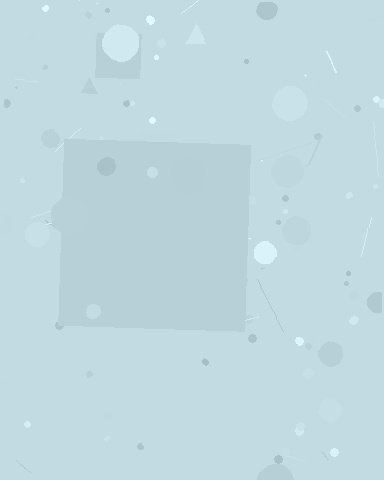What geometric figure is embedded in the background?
A square is embedded in the background.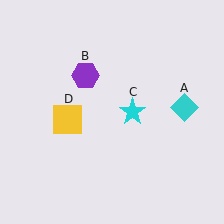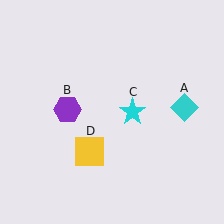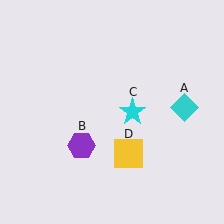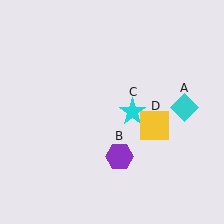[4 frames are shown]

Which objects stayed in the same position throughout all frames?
Cyan diamond (object A) and cyan star (object C) remained stationary.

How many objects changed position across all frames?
2 objects changed position: purple hexagon (object B), yellow square (object D).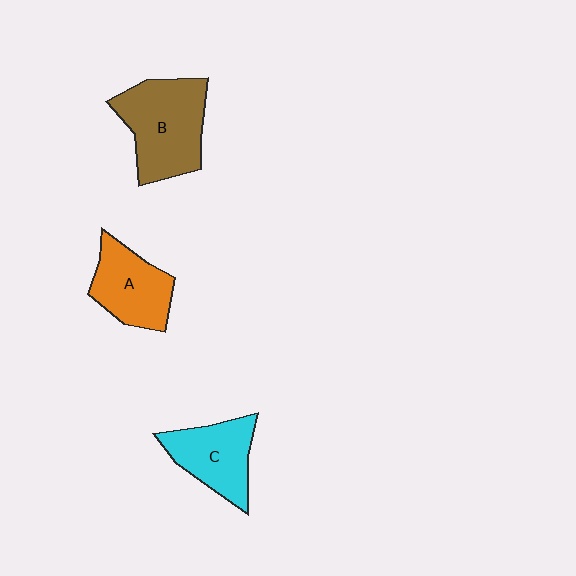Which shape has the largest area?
Shape B (brown).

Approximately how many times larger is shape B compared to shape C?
Approximately 1.4 times.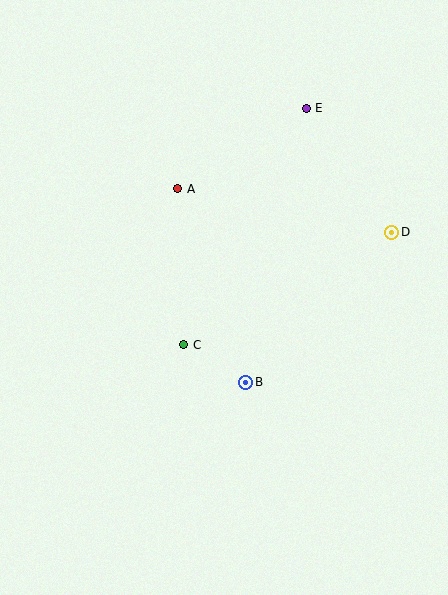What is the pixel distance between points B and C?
The distance between B and C is 72 pixels.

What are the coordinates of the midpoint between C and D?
The midpoint between C and D is at (288, 288).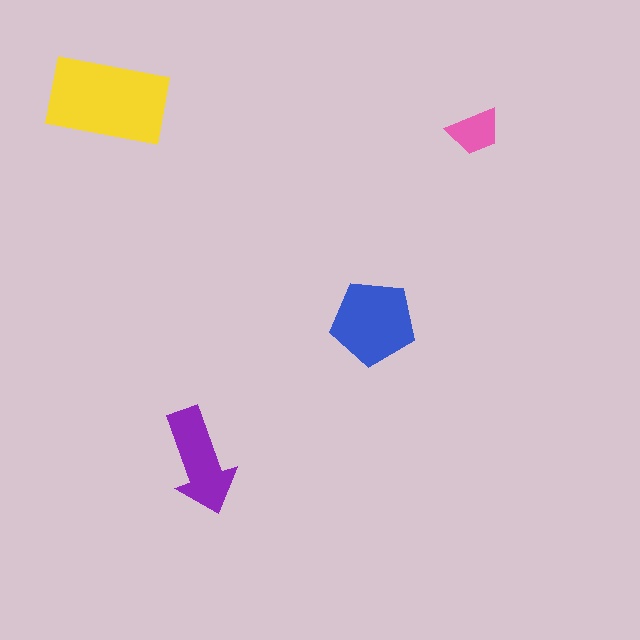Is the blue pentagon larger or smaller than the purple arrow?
Larger.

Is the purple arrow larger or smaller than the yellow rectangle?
Smaller.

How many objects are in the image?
There are 4 objects in the image.